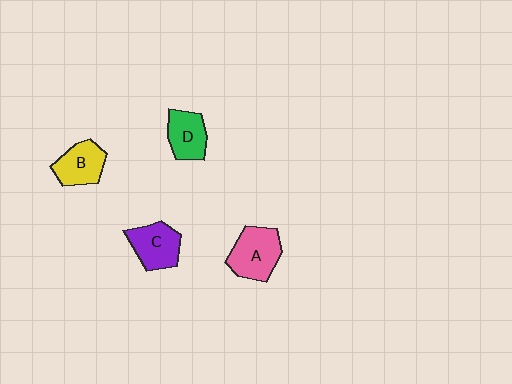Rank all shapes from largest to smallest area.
From largest to smallest: A (pink), C (purple), B (yellow), D (green).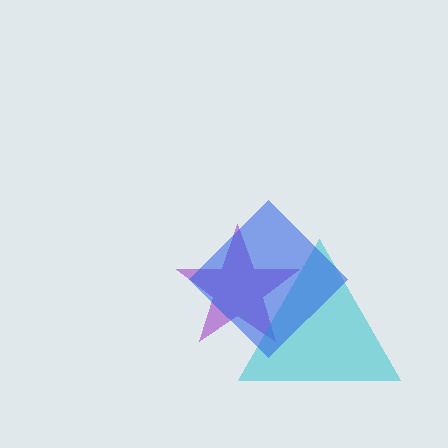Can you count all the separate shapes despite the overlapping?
Yes, there are 3 separate shapes.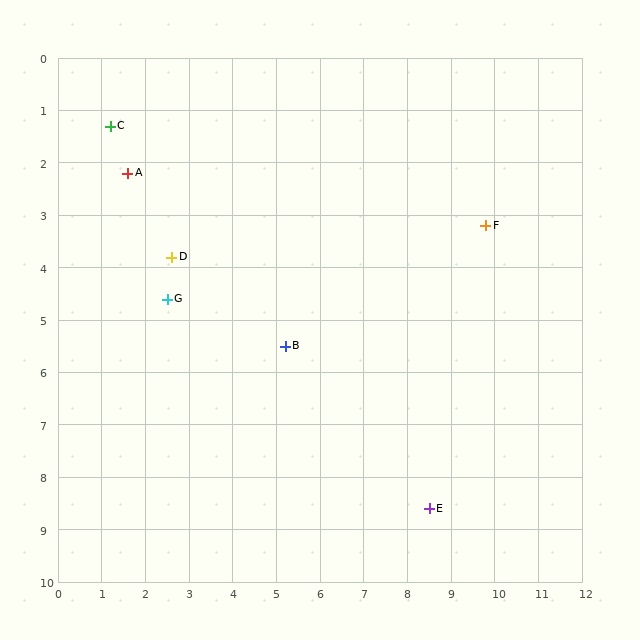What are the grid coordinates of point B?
Point B is at approximately (5.2, 5.5).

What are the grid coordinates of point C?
Point C is at approximately (1.2, 1.3).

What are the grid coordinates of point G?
Point G is at approximately (2.5, 4.6).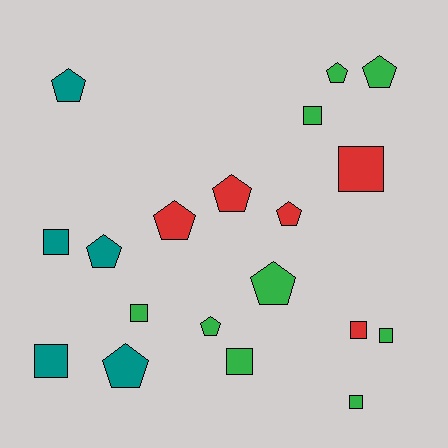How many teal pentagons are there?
There are 3 teal pentagons.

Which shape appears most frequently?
Pentagon, with 10 objects.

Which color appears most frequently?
Green, with 9 objects.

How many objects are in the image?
There are 19 objects.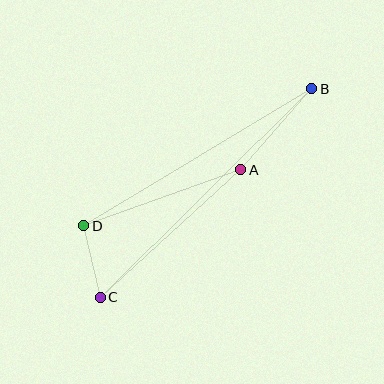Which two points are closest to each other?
Points C and D are closest to each other.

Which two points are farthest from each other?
Points B and C are farthest from each other.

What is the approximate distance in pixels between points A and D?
The distance between A and D is approximately 167 pixels.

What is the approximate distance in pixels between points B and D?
The distance between B and D is approximately 266 pixels.